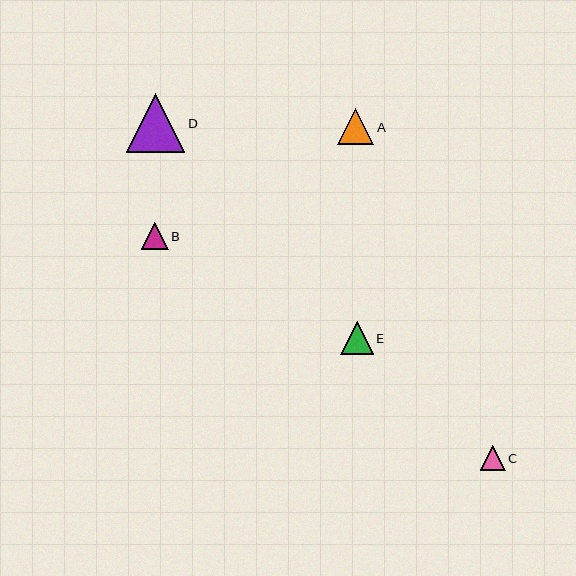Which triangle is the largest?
Triangle D is the largest with a size of approximately 59 pixels.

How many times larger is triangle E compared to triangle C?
Triangle E is approximately 1.3 times the size of triangle C.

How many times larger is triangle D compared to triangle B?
Triangle D is approximately 2.2 times the size of triangle B.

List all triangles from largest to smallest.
From largest to smallest: D, A, E, B, C.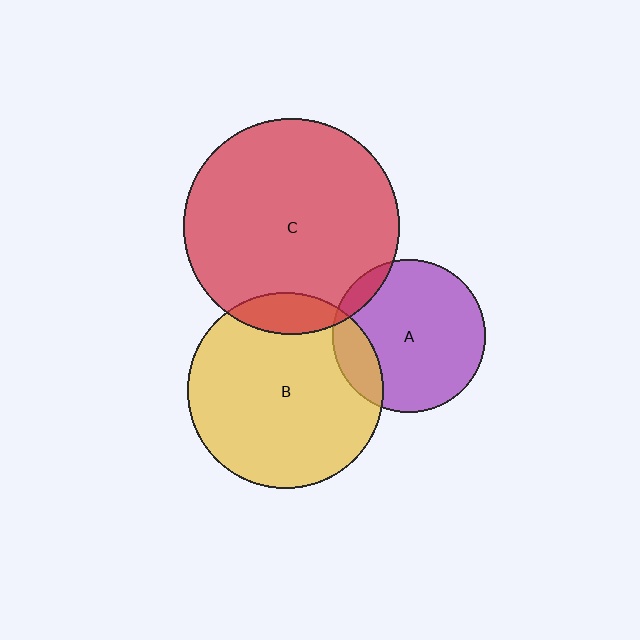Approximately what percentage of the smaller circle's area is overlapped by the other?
Approximately 15%.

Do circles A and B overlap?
Yes.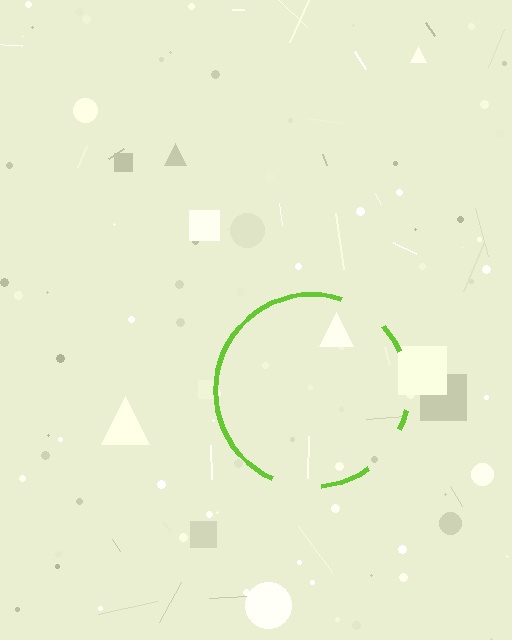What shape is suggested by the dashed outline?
The dashed outline suggests a circle.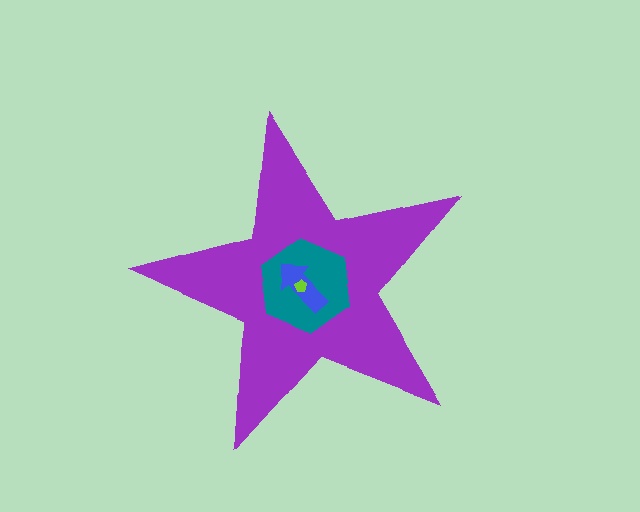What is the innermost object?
The lime pentagon.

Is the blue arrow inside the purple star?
Yes.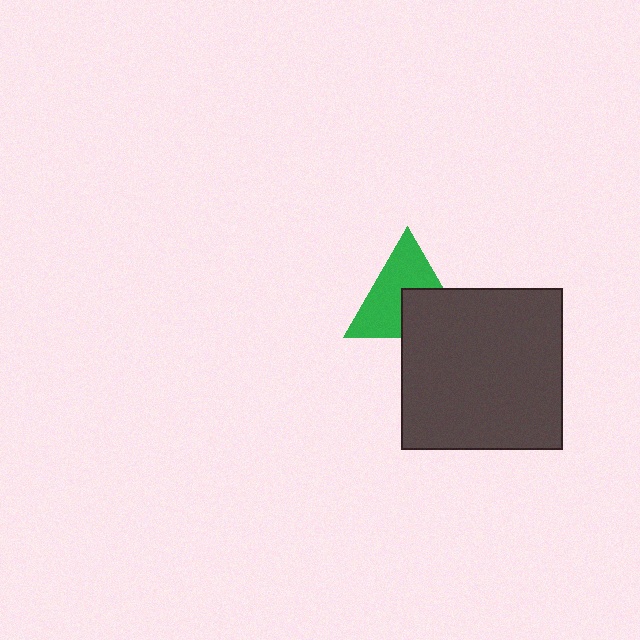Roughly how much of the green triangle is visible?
About half of it is visible (roughly 61%).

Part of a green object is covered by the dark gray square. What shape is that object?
It is a triangle.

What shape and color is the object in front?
The object in front is a dark gray square.